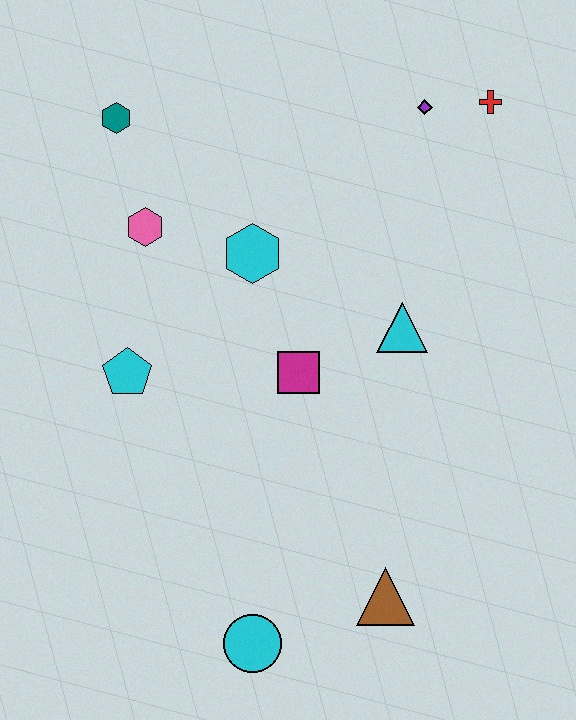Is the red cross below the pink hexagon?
No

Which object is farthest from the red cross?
The cyan circle is farthest from the red cross.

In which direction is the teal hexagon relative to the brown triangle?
The teal hexagon is above the brown triangle.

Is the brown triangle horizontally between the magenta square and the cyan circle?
No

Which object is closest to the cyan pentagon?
The pink hexagon is closest to the cyan pentagon.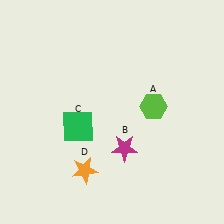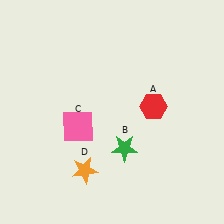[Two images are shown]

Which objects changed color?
A changed from lime to red. B changed from magenta to green. C changed from green to pink.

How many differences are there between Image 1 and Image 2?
There are 3 differences between the two images.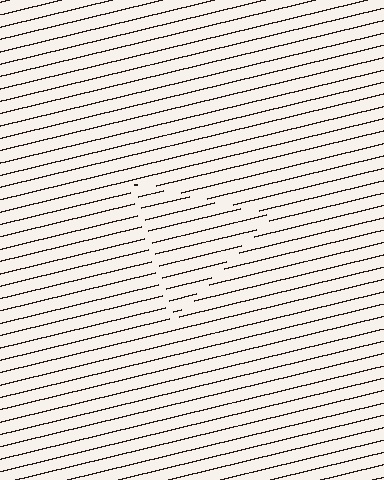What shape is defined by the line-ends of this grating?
An illusory triangle. The interior of the shape contains the same grating, shifted by half a period — the contour is defined by the phase discontinuity where line-ends from the inner and outer gratings abut.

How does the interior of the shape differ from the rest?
The interior of the shape contains the same grating, shifted by half a period — the contour is defined by the phase discontinuity where line-ends from the inner and outer gratings abut.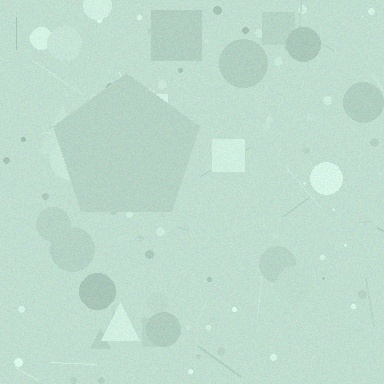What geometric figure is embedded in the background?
A pentagon is embedded in the background.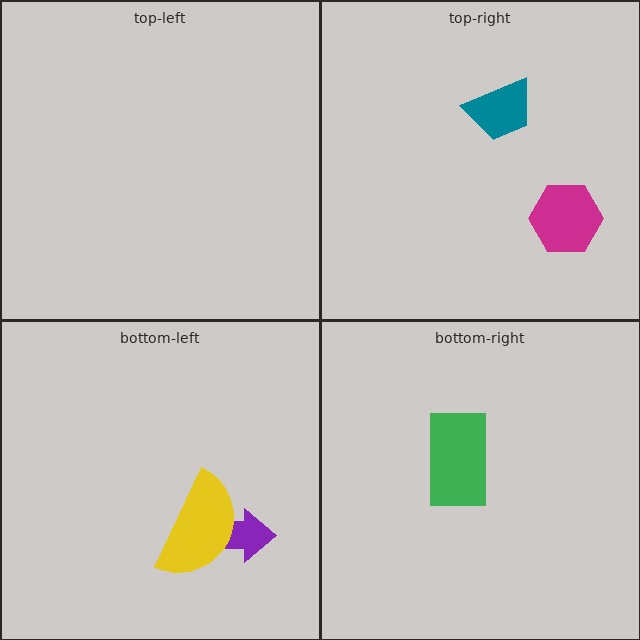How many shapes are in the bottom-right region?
1.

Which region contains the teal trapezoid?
The top-right region.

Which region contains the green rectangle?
The bottom-right region.